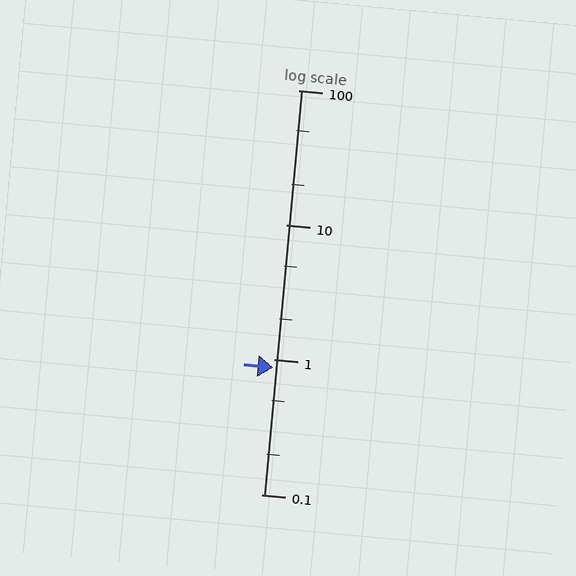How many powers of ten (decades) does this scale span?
The scale spans 3 decades, from 0.1 to 100.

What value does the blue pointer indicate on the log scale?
The pointer indicates approximately 0.87.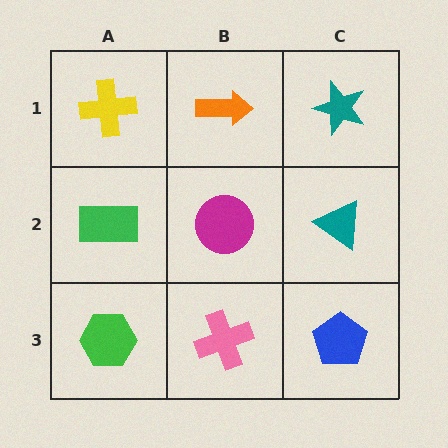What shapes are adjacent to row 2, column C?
A teal star (row 1, column C), a blue pentagon (row 3, column C), a magenta circle (row 2, column B).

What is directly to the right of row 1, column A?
An orange arrow.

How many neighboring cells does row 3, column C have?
2.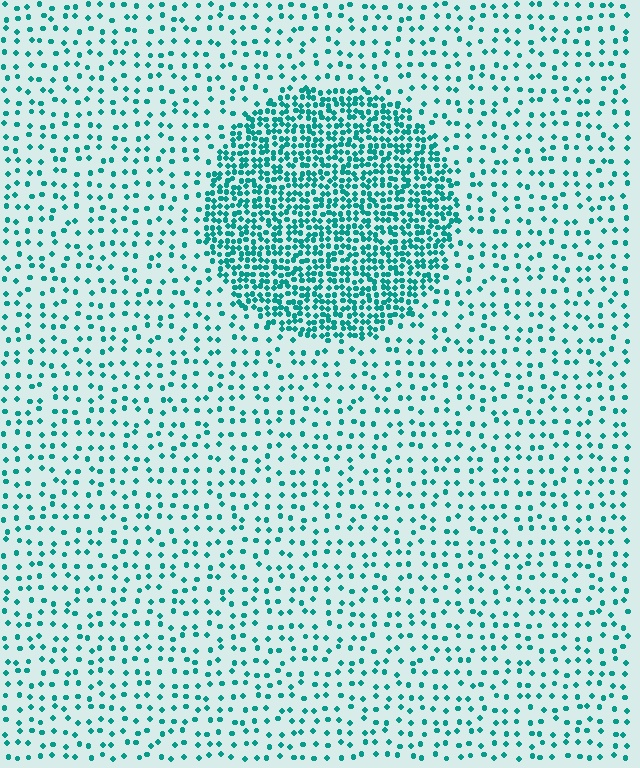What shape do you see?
I see a circle.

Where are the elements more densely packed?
The elements are more densely packed inside the circle boundary.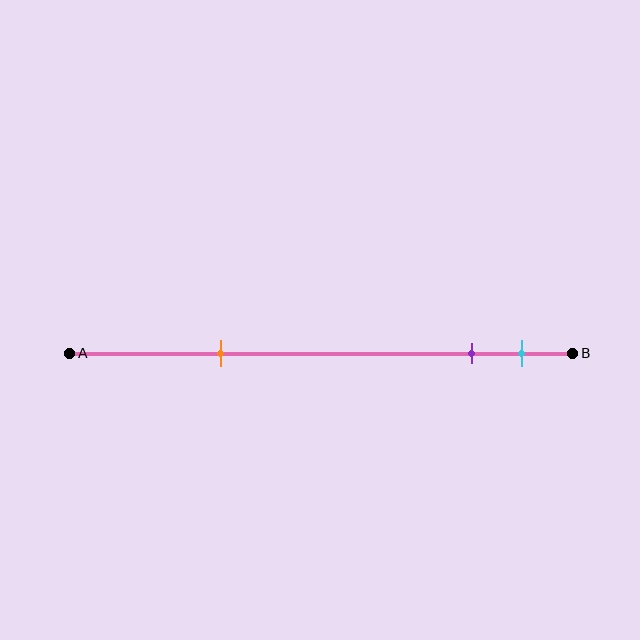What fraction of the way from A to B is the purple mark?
The purple mark is approximately 80% (0.8) of the way from A to B.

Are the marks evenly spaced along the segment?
No, the marks are not evenly spaced.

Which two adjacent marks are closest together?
The purple and cyan marks are the closest adjacent pair.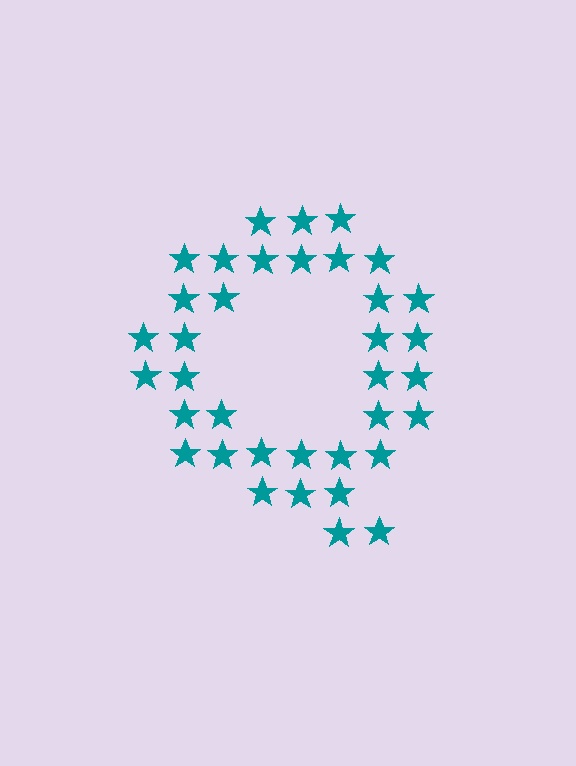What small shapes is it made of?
It is made of small stars.